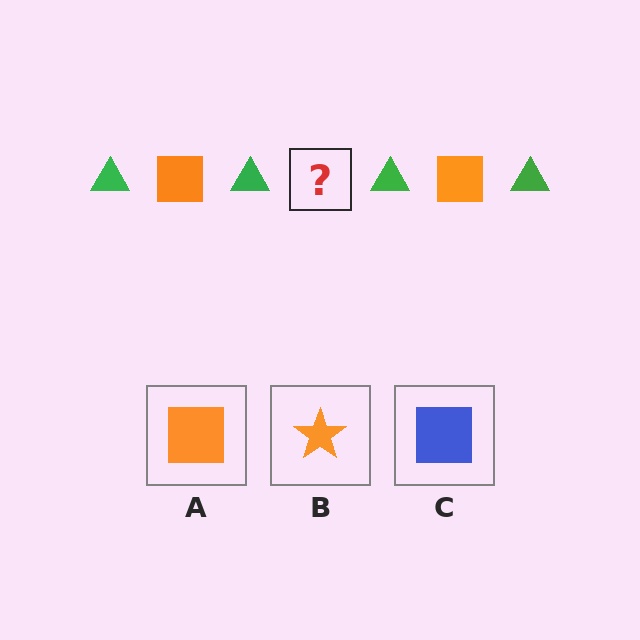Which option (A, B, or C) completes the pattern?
A.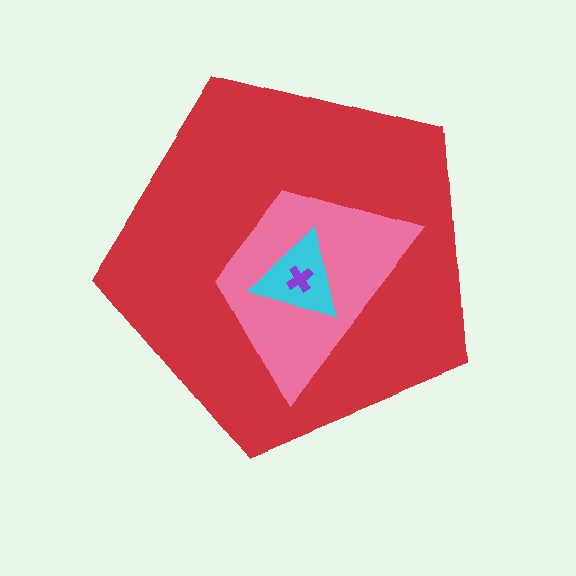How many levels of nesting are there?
4.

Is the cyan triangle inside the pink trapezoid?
Yes.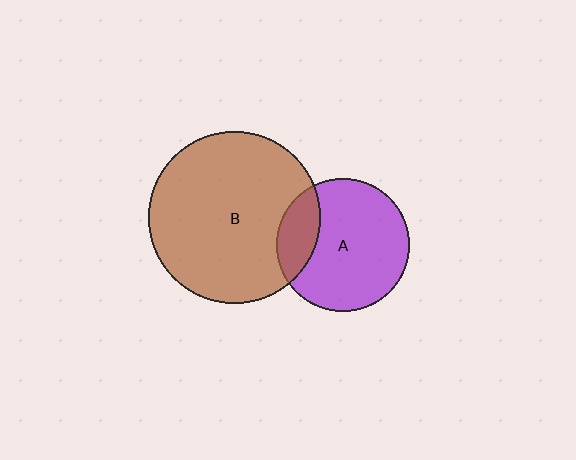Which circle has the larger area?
Circle B (brown).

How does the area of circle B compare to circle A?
Approximately 1.7 times.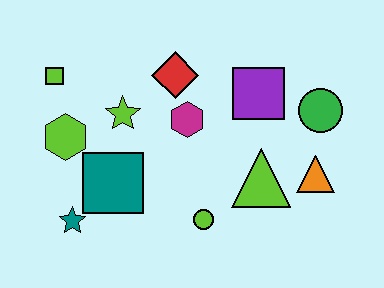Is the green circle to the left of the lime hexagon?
No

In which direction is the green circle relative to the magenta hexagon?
The green circle is to the right of the magenta hexagon.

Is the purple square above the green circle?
Yes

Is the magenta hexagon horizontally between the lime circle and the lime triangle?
No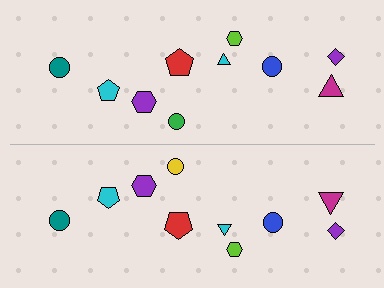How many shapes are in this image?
There are 20 shapes in this image.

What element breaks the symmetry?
The yellow circle on the bottom side breaks the symmetry — its mirror counterpart is green.